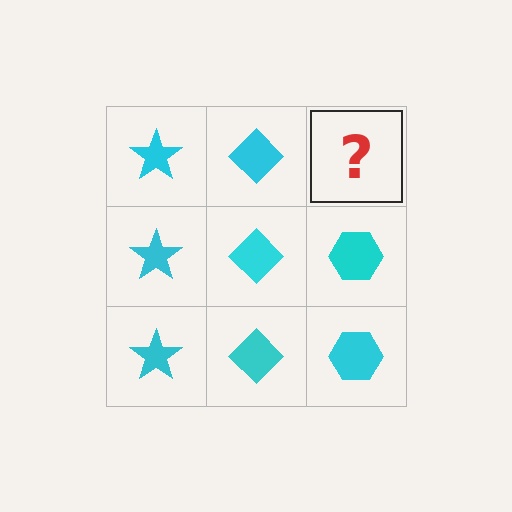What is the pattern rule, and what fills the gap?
The rule is that each column has a consistent shape. The gap should be filled with a cyan hexagon.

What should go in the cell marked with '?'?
The missing cell should contain a cyan hexagon.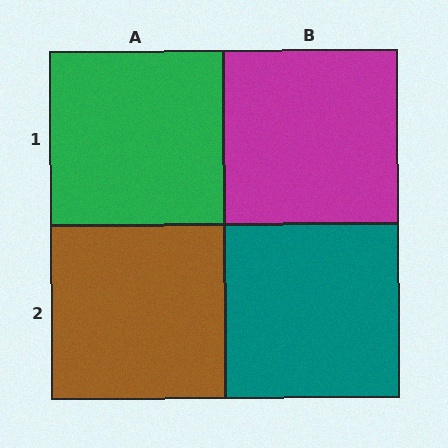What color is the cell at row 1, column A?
Green.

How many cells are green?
1 cell is green.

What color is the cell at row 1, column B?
Magenta.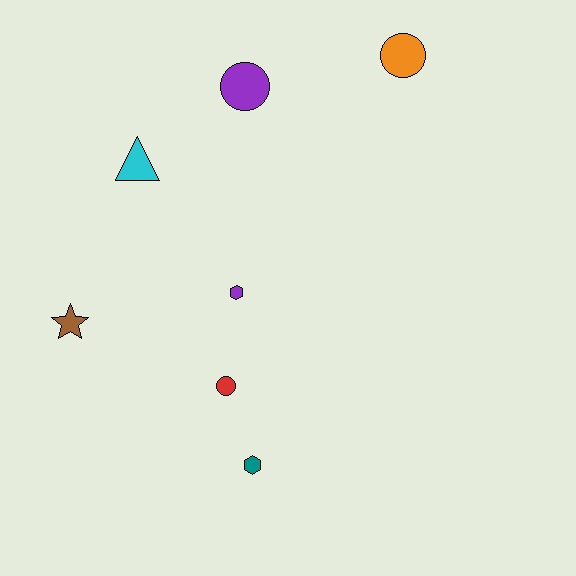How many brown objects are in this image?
There is 1 brown object.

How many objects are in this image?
There are 7 objects.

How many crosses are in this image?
There are no crosses.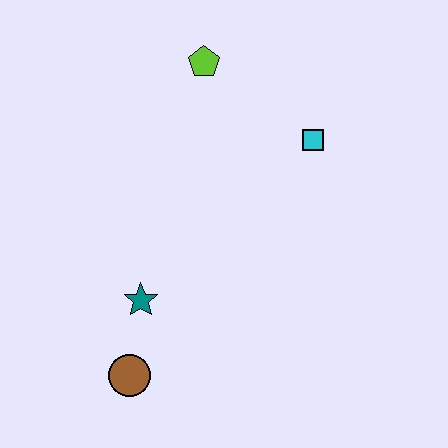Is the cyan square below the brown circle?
No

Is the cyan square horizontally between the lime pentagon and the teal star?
No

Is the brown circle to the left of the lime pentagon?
Yes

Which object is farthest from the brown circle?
The lime pentagon is farthest from the brown circle.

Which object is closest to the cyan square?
The lime pentagon is closest to the cyan square.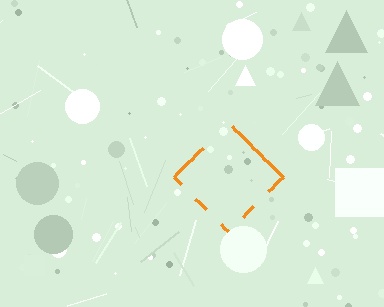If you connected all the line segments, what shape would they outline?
They would outline a diamond.